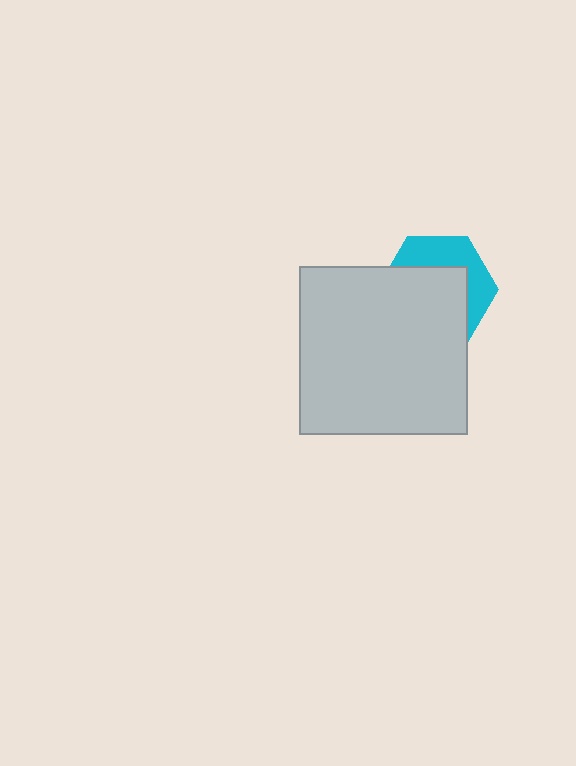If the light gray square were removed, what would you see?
You would see the complete cyan hexagon.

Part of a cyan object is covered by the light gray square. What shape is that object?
It is a hexagon.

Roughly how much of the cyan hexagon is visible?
A small part of it is visible (roughly 38%).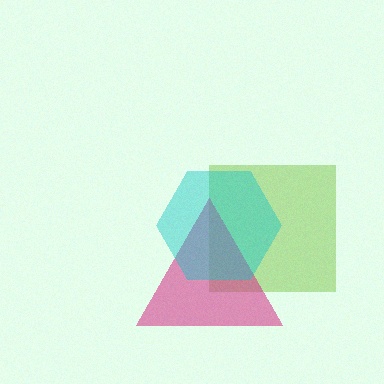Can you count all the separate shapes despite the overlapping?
Yes, there are 3 separate shapes.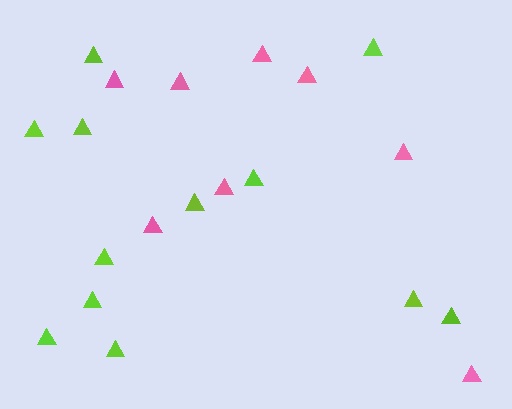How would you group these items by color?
There are 2 groups: one group of lime triangles (12) and one group of pink triangles (8).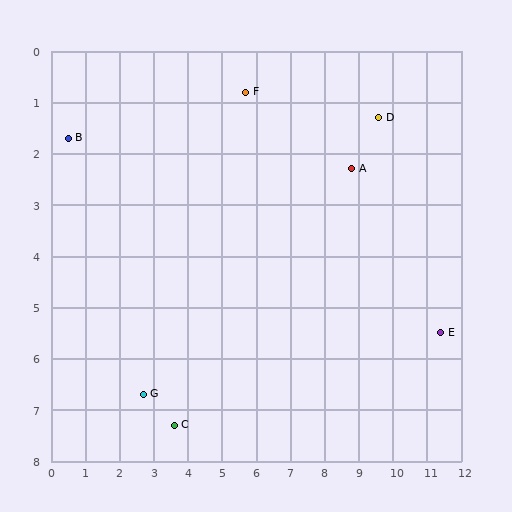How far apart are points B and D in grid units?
Points B and D are about 9.1 grid units apart.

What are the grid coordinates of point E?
Point E is at approximately (11.4, 5.5).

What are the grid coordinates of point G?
Point G is at approximately (2.7, 6.7).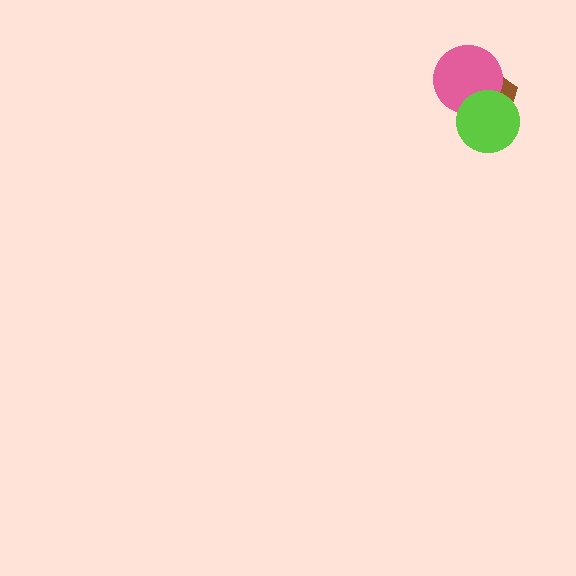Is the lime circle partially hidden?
No, no other shape covers it.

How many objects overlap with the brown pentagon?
2 objects overlap with the brown pentagon.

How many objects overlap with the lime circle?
2 objects overlap with the lime circle.